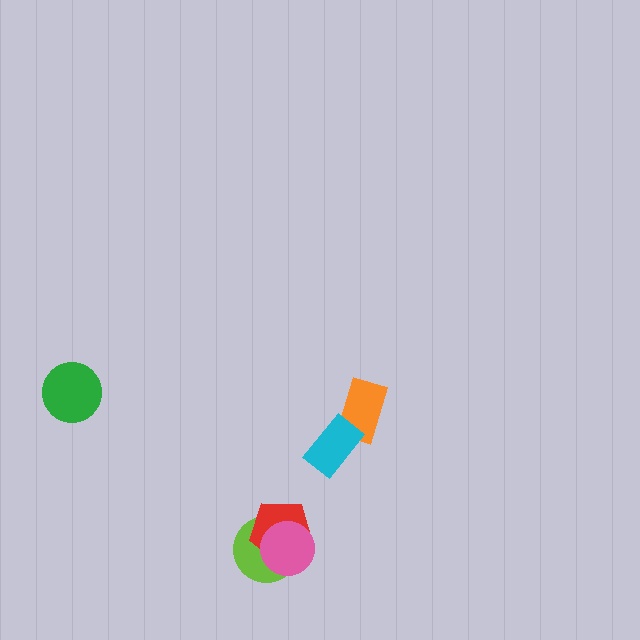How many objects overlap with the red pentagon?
2 objects overlap with the red pentagon.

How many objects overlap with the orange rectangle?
1 object overlaps with the orange rectangle.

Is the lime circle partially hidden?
Yes, it is partially covered by another shape.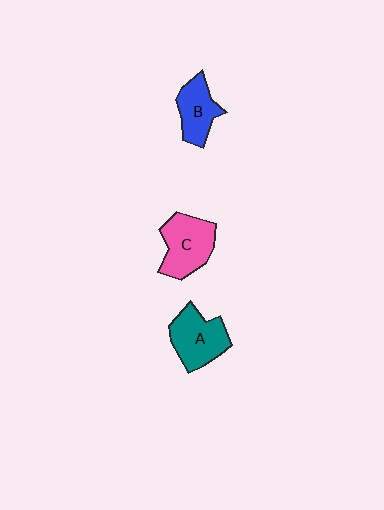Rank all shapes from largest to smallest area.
From largest to smallest: C (pink), A (teal), B (blue).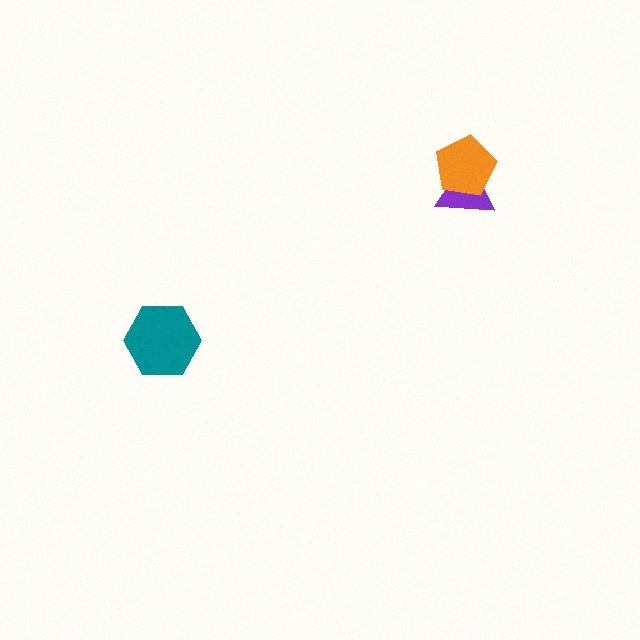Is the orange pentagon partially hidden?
No, no other shape covers it.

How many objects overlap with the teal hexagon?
0 objects overlap with the teal hexagon.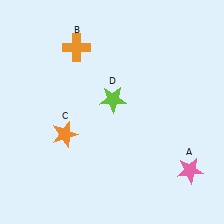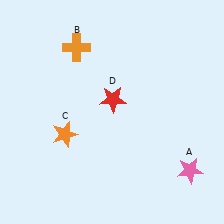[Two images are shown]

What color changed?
The star (D) changed from lime in Image 1 to red in Image 2.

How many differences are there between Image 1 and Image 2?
There is 1 difference between the two images.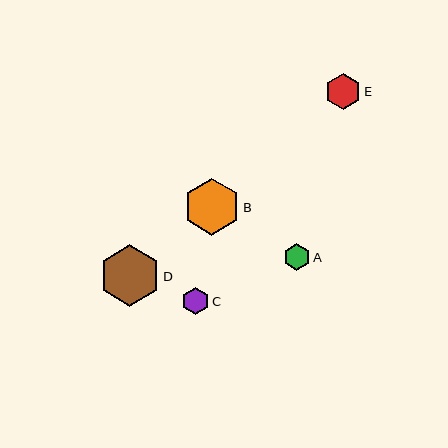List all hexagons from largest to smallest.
From largest to smallest: D, B, E, C, A.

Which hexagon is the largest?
Hexagon D is the largest with a size of approximately 61 pixels.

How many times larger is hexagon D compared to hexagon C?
Hexagon D is approximately 2.3 times the size of hexagon C.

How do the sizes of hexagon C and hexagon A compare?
Hexagon C and hexagon A are approximately the same size.